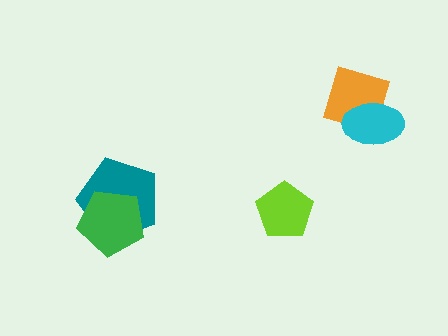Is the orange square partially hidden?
Yes, it is partially covered by another shape.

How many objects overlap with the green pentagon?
1 object overlaps with the green pentagon.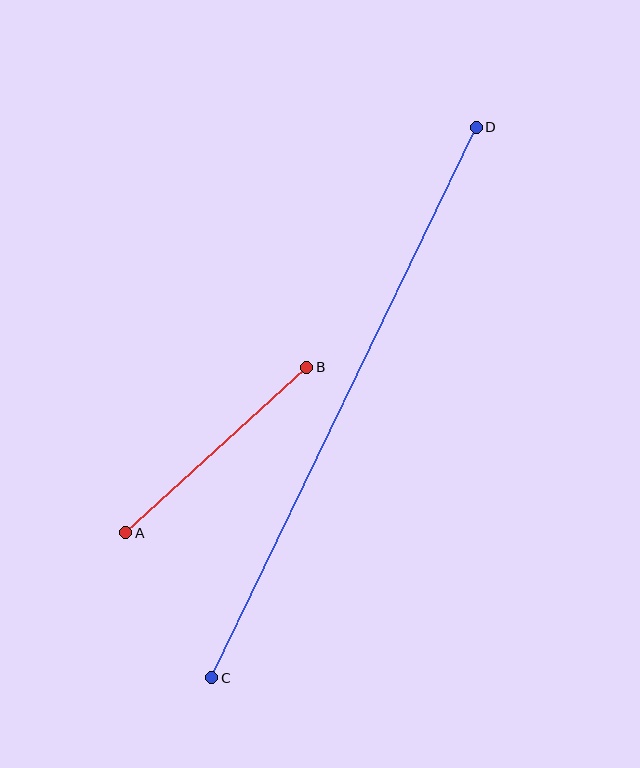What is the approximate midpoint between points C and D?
The midpoint is at approximately (344, 402) pixels.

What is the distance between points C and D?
The distance is approximately 611 pixels.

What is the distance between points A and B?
The distance is approximately 245 pixels.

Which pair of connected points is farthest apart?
Points C and D are farthest apart.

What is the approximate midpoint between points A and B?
The midpoint is at approximately (216, 450) pixels.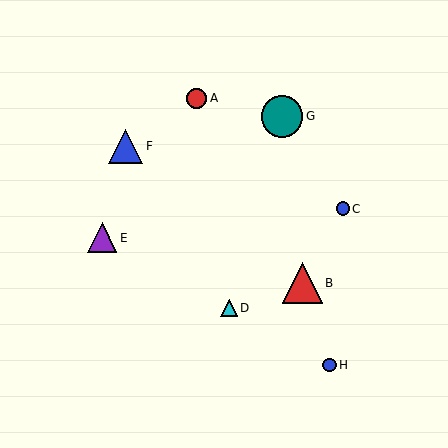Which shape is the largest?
The teal circle (labeled G) is the largest.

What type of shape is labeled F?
Shape F is a blue triangle.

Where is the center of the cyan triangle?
The center of the cyan triangle is at (229, 308).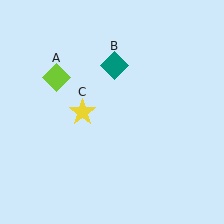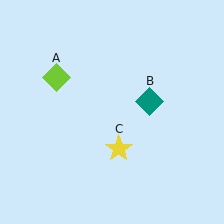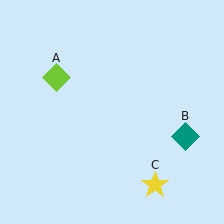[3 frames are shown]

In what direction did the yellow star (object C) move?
The yellow star (object C) moved down and to the right.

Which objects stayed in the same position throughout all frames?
Lime diamond (object A) remained stationary.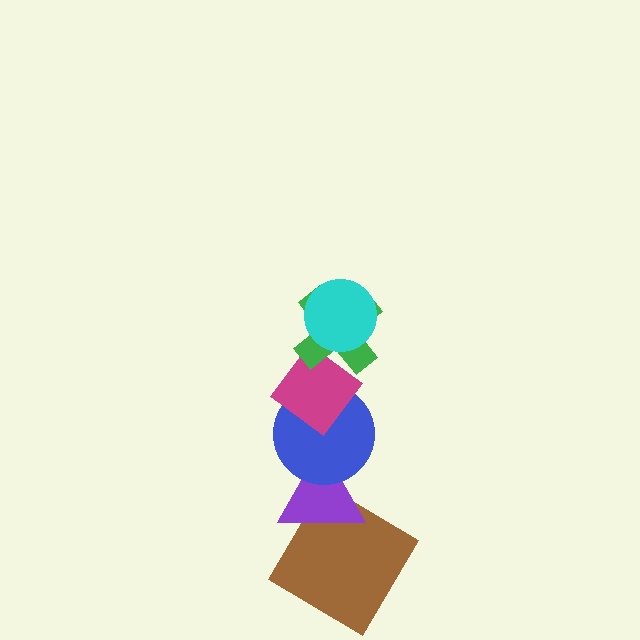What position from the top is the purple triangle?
The purple triangle is 5th from the top.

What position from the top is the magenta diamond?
The magenta diamond is 3rd from the top.